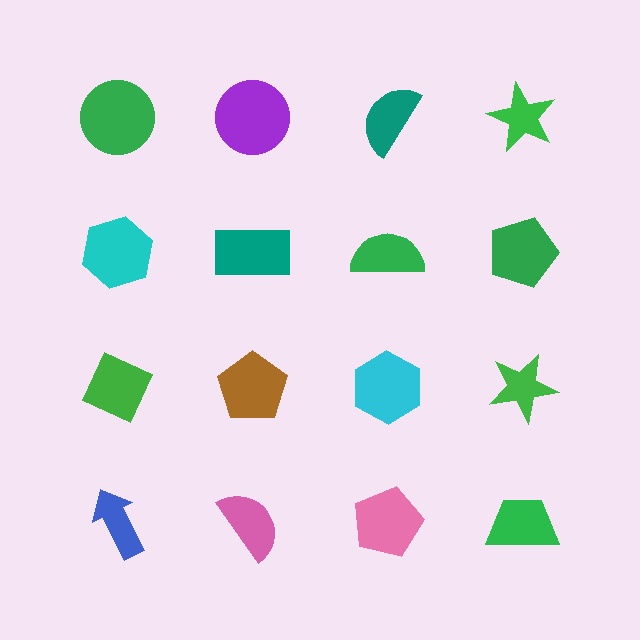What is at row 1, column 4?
A green star.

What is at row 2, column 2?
A teal rectangle.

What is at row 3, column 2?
A brown pentagon.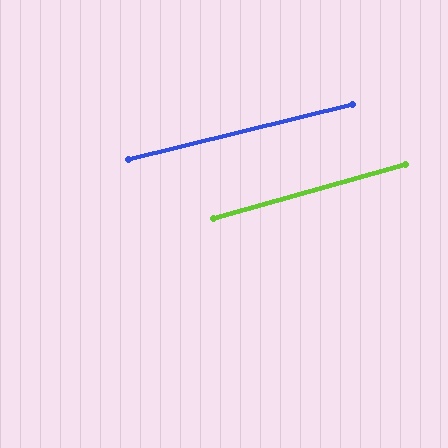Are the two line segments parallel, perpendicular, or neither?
Parallel — their directions differ by only 1.9°.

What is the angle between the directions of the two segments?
Approximately 2 degrees.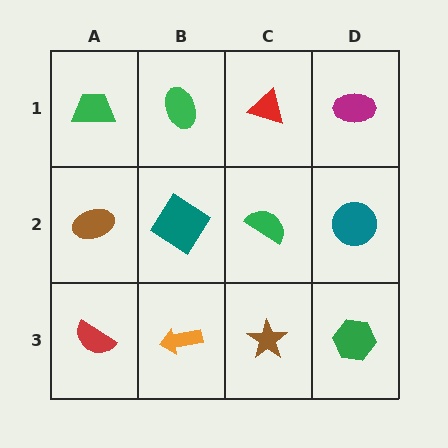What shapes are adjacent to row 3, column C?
A green semicircle (row 2, column C), an orange arrow (row 3, column B), a green hexagon (row 3, column D).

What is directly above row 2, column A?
A green trapezoid.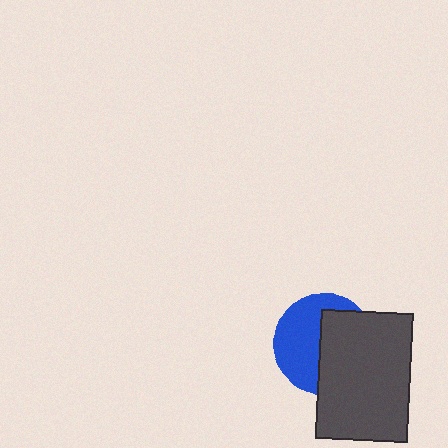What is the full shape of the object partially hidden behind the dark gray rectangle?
The partially hidden object is a blue circle.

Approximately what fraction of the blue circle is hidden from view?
Roughly 50% of the blue circle is hidden behind the dark gray rectangle.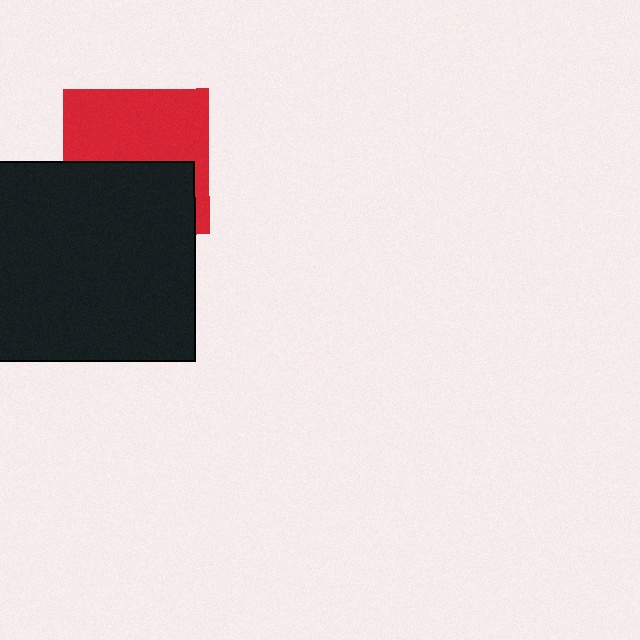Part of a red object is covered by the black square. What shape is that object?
It is a square.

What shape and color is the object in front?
The object in front is a black square.